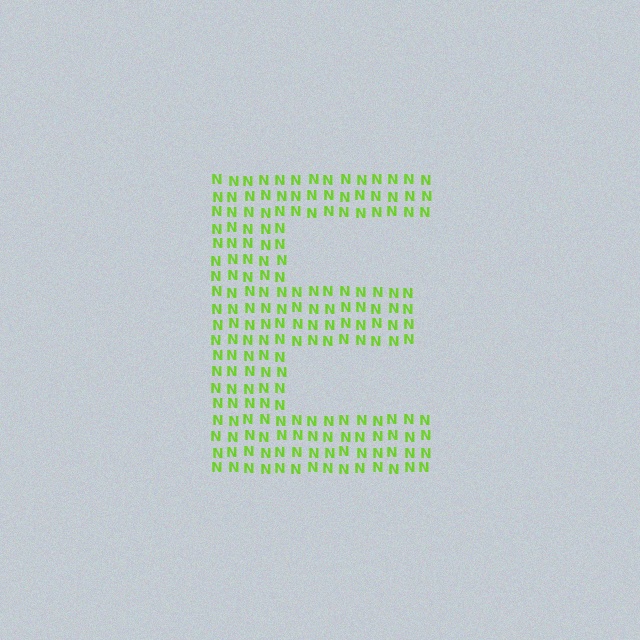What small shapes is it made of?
It is made of small letter N's.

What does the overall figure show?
The overall figure shows the letter E.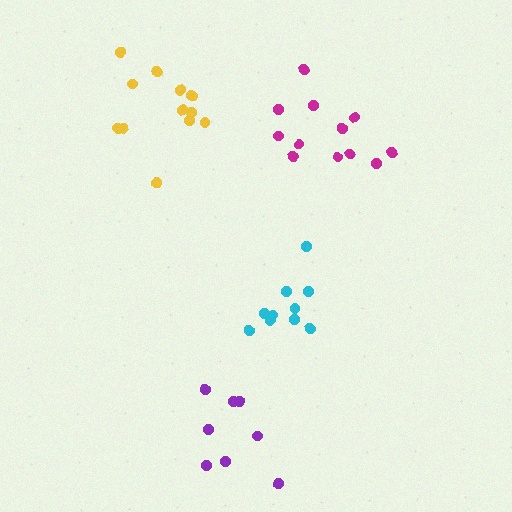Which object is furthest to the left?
The yellow cluster is leftmost.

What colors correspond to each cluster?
The clusters are colored: cyan, magenta, purple, yellow.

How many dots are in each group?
Group 1: 10 dots, Group 2: 12 dots, Group 3: 8 dots, Group 4: 13 dots (43 total).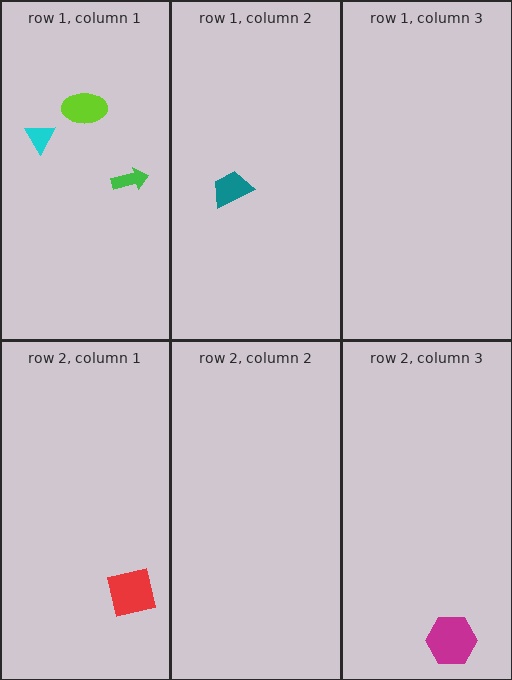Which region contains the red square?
The row 2, column 1 region.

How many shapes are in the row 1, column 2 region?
1.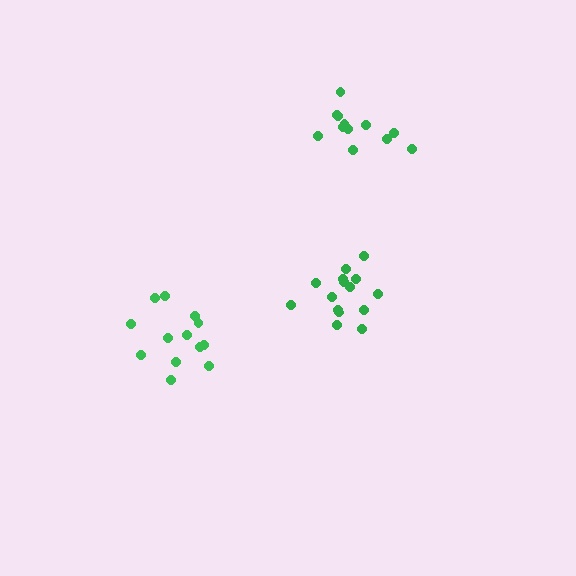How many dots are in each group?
Group 1: 15 dots, Group 2: 13 dots, Group 3: 12 dots (40 total).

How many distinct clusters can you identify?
There are 3 distinct clusters.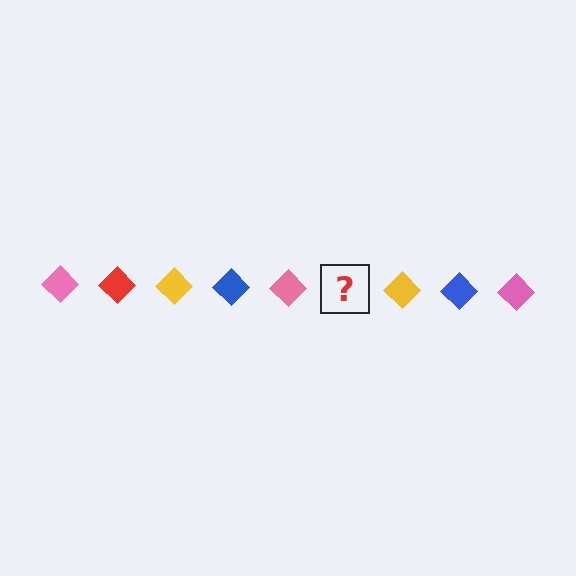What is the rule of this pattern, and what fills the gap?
The rule is that the pattern cycles through pink, red, yellow, blue diamonds. The gap should be filled with a red diamond.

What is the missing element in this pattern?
The missing element is a red diamond.